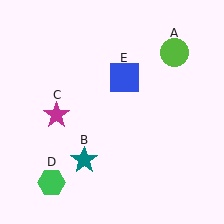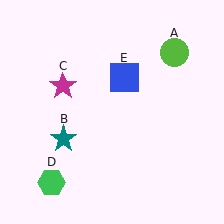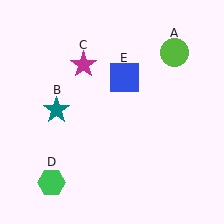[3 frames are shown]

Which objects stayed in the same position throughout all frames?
Lime circle (object A) and green hexagon (object D) and blue square (object E) remained stationary.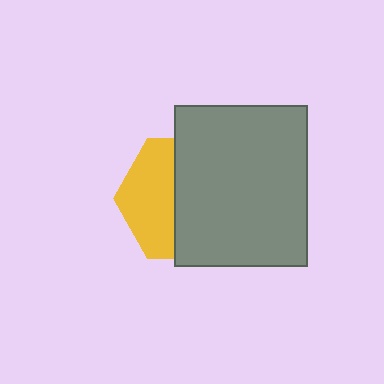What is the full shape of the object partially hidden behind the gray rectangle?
The partially hidden object is a yellow hexagon.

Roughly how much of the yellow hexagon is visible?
A small part of it is visible (roughly 42%).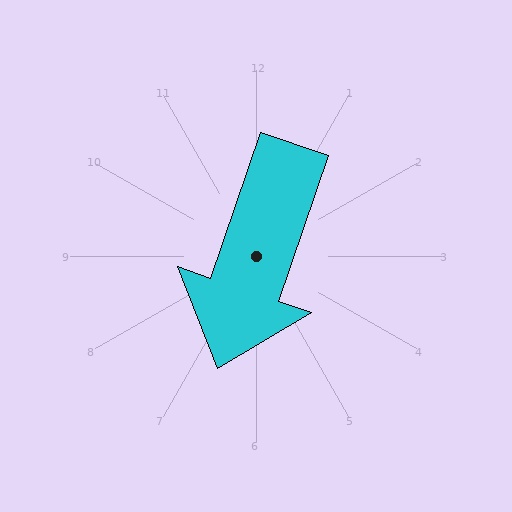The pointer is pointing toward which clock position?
Roughly 7 o'clock.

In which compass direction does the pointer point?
South.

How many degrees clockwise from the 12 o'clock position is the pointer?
Approximately 199 degrees.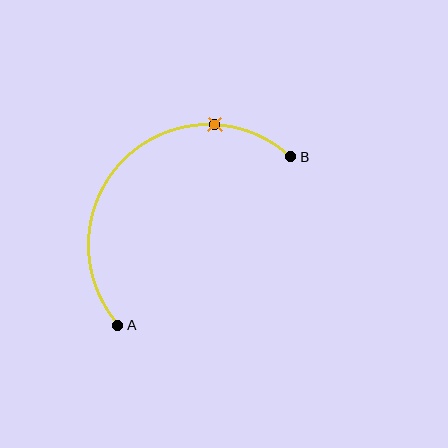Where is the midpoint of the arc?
The arc midpoint is the point on the curve farthest from the straight line joining A and B. It sits above and to the left of that line.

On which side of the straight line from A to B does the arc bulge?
The arc bulges above and to the left of the straight line connecting A and B.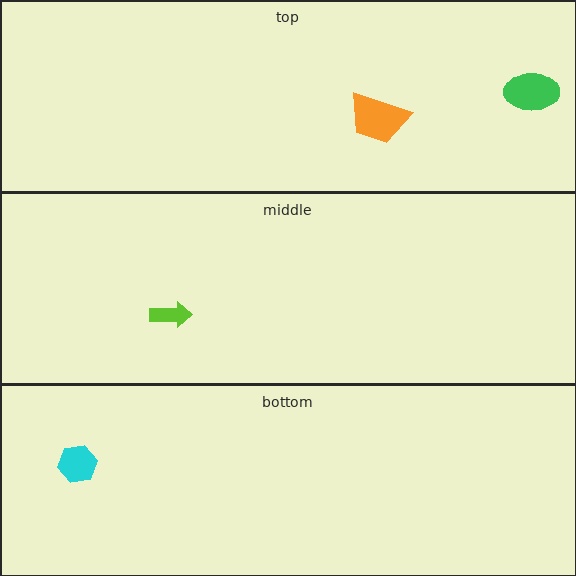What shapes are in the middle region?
The lime arrow.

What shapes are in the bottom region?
The cyan hexagon.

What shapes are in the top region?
The green ellipse, the orange trapezoid.